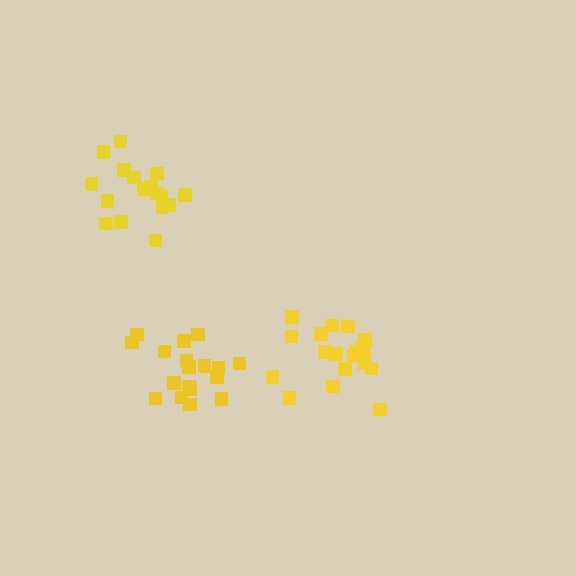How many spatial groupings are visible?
There are 3 spatial groupings.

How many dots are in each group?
Group 1: 19 dots, Group 2: 17 dots, Group 3: 18 dots (54 total).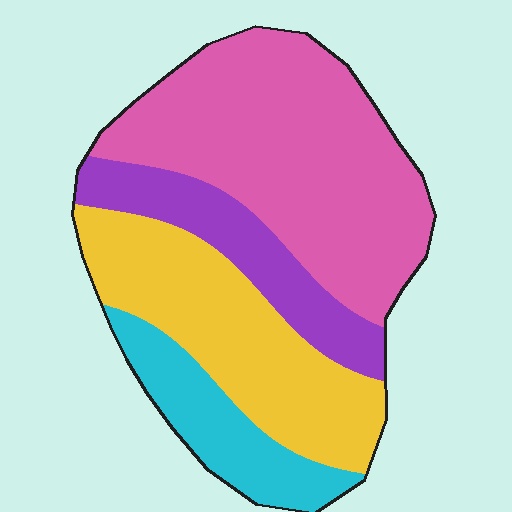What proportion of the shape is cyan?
Cyan takes up about one eighth (1/8) of the shape.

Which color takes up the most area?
Pink, at roughly 45%.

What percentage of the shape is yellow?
Yellow takes up about one quarter (1/4) of the shape.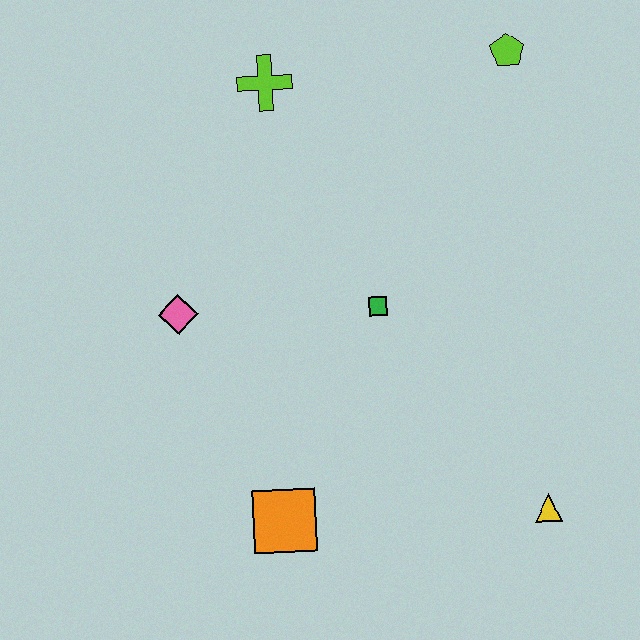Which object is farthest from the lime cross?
The yellow triangle is farthest from the lime cross.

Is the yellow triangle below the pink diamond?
Yes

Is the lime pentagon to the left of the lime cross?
No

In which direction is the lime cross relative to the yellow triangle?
The lime cross is above the yellow triangle.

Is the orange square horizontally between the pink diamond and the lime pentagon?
Yes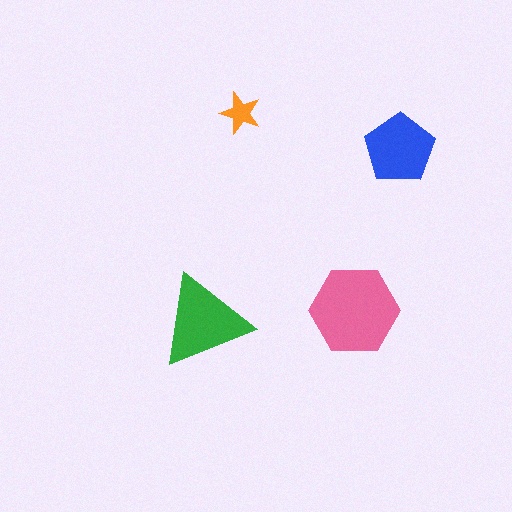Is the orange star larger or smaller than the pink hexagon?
Smaller.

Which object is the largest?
The pink hexagon.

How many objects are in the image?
There are 4 objects in the image.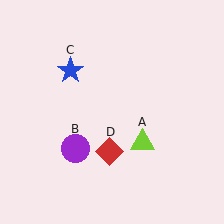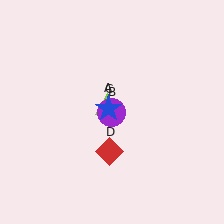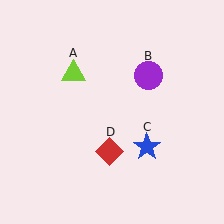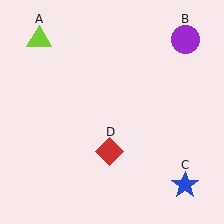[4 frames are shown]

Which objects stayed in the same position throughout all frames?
Red diamond (object D) remained stationary.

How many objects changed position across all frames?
3 objects changed position: lime triangle (object A), purple circle (object B), blue star (object C).